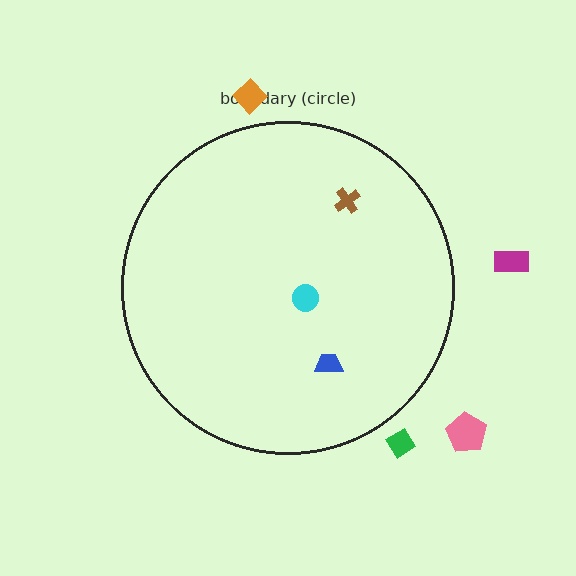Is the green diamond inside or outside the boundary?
Outside.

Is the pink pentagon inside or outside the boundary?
Outside.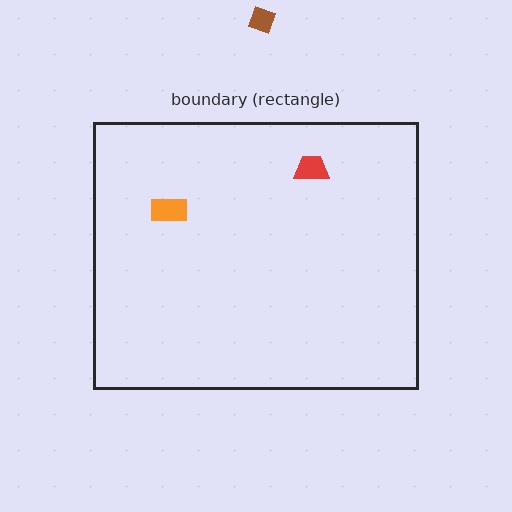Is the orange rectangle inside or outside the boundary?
Inside.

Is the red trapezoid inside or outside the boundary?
Inside.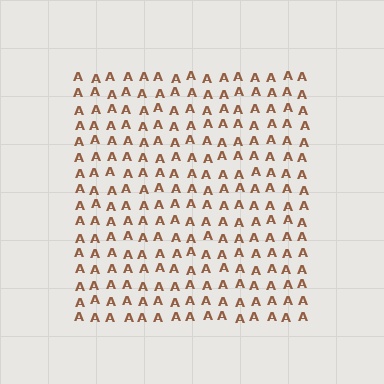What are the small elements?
The small elements are letter A's.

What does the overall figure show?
The overall figure shows a square.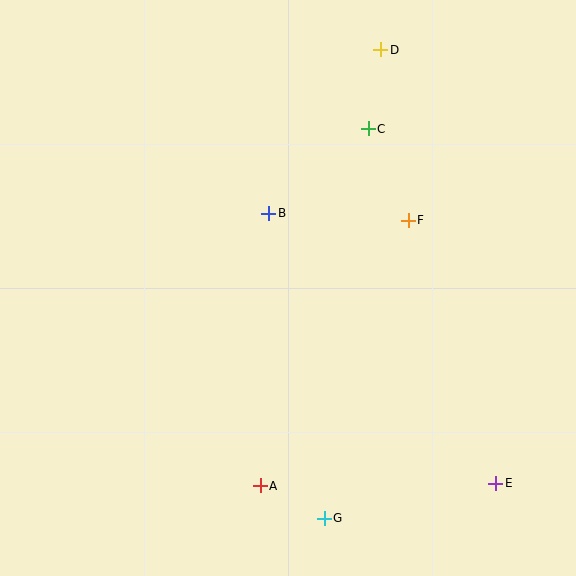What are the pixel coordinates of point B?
Point B is at (269, 213).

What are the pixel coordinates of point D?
Point D is at (381, 50).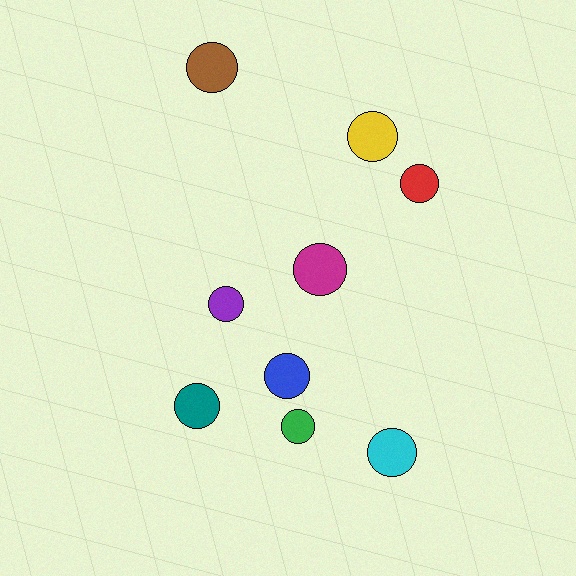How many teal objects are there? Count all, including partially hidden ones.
There is 1 teal object.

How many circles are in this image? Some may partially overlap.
There are 9 circles.